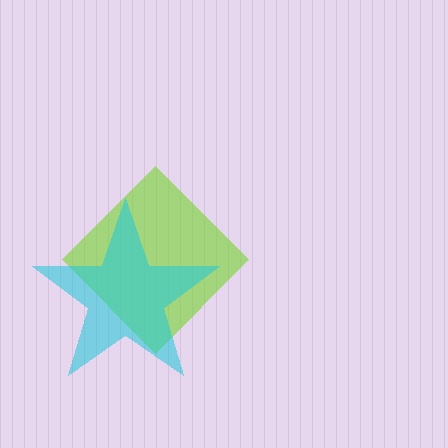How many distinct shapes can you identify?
There are 2 distinct shapes: a lime diamond, a cyan star.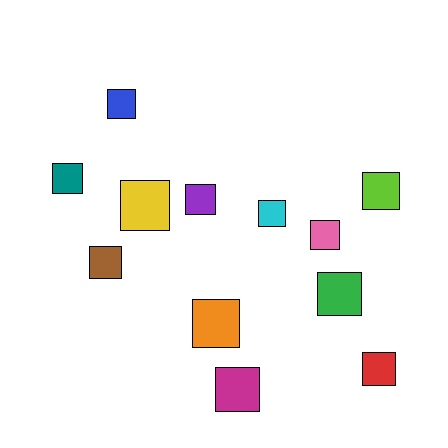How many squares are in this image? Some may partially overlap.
There are 12 squares.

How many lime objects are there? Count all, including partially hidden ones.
There is 1 lime object.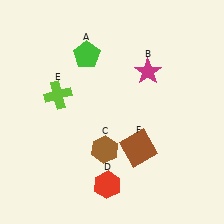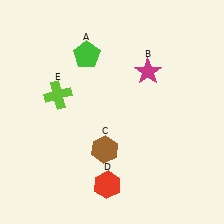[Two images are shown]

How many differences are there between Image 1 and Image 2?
There is 1 difference between the two images.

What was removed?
The brown square (F) was removed in Image 2.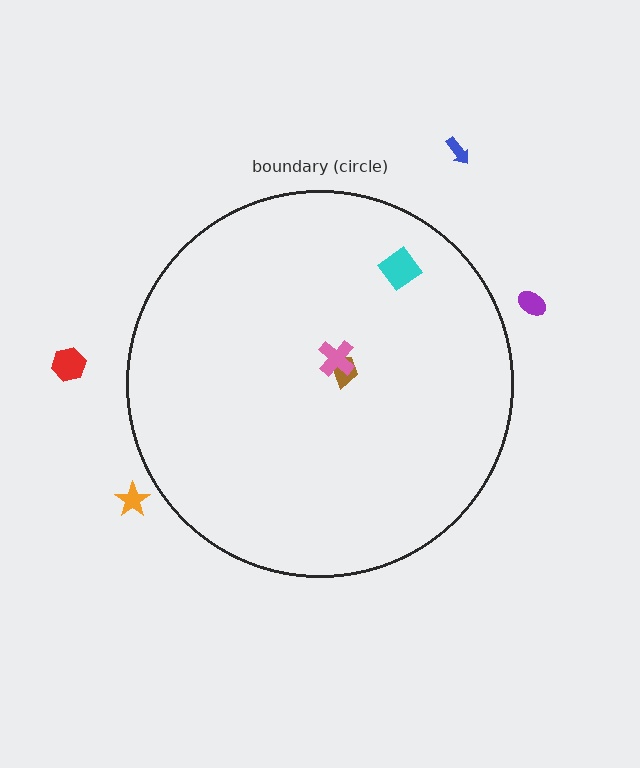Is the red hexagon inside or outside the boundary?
Outside.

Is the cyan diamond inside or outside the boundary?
Inside.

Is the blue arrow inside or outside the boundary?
Outside.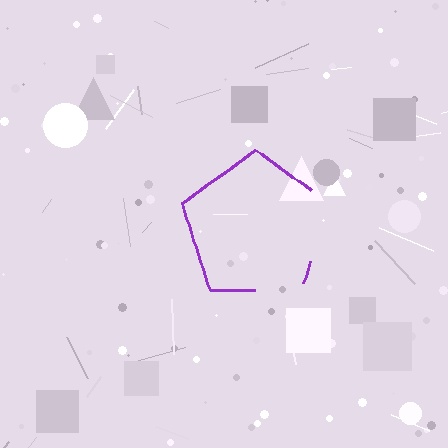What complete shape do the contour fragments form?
The contour fragments form a pentagon.